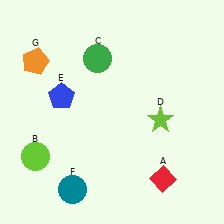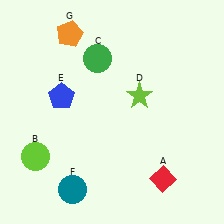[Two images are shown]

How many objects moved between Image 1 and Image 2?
2 objects moved between the two images.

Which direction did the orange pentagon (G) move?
The orange pentagon (G) moved right.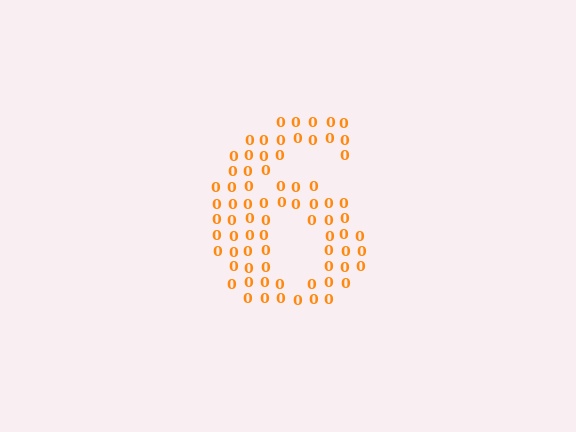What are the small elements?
The small elements are digit 0's.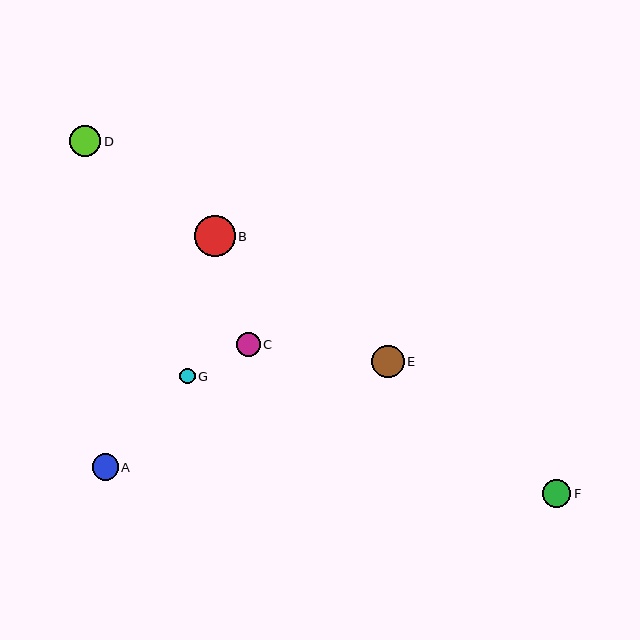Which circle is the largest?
Circle B is the largest with a size of approximately 41 pixels.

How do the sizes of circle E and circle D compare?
Circle E and circle D are approximately the same size.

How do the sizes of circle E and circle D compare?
Circle E and circle D are approximately the same size.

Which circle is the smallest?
Circle G is the smallest with a size of approximately 15 pixels.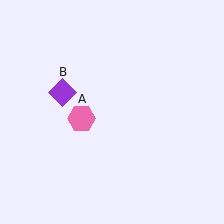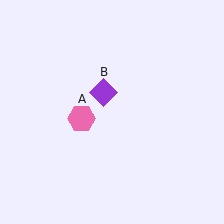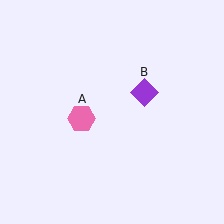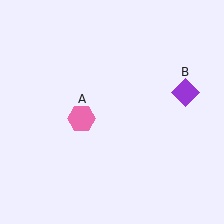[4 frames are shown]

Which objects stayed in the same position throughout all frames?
Pink hexagon (object A) remained stationary.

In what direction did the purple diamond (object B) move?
The purple diamond (object B) moved right.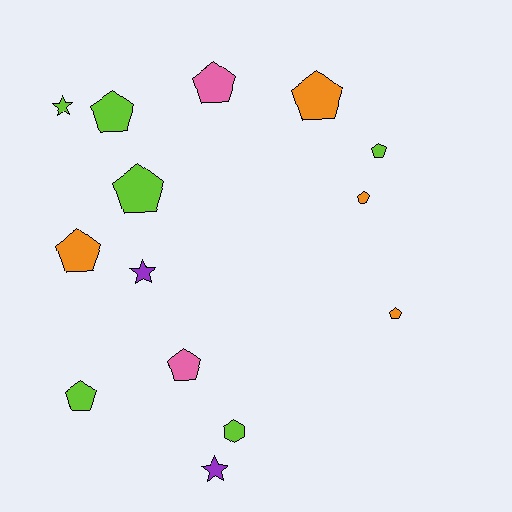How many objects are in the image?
There are 14 objects.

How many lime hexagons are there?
There is 1 lime hexagon.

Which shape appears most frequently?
Pentagon, with 10 objects.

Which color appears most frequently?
Lime, with 6 objects.